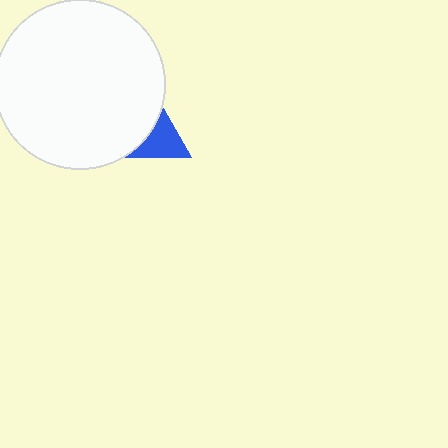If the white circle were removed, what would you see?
You would see the complete blue triangle.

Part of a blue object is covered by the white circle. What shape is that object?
It is a triangle.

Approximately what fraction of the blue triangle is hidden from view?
Roughly 59% of the blue triangle is hidden behind the white circle.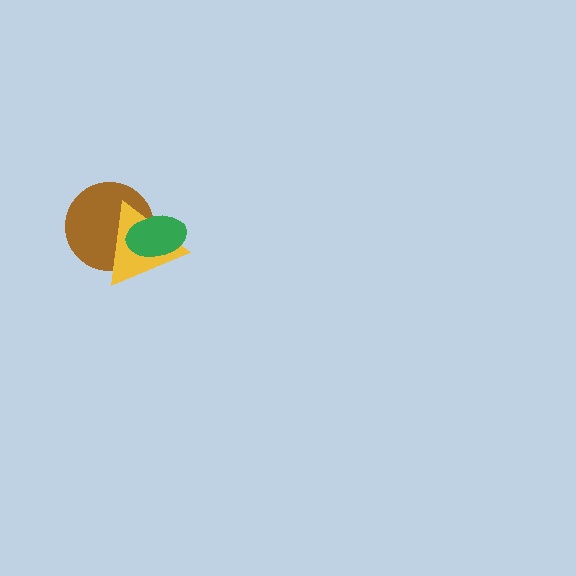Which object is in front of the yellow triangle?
The green ellipse is in front of the yellow triangle.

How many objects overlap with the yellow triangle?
2 objects overlap with the yellow triangle.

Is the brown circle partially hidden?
Yes, it is partially covered by another shape.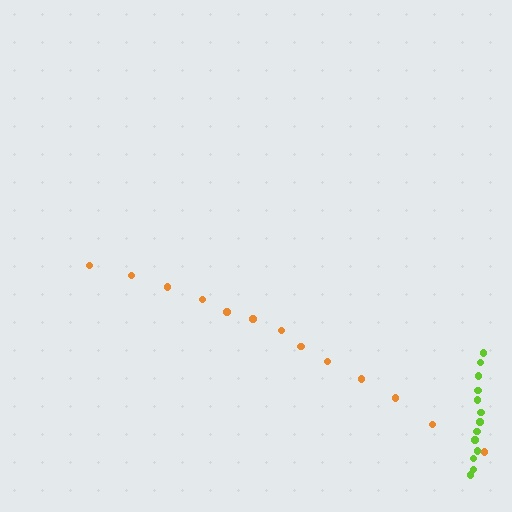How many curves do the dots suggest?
There are 2 distinct paths.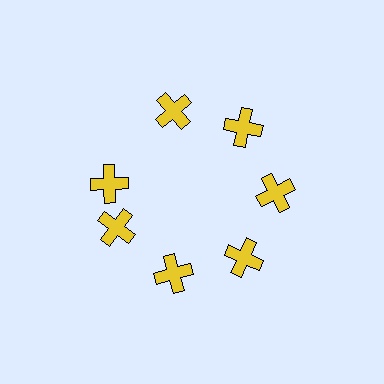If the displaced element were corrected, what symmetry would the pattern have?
It would have 7-fold rotational symmetry — the pattern would map onto itself every 51 degrees.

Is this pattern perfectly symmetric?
No. The 7 yellow crosses are arranged in a ring, but one element near the 10 o'clock position is rotated out of alignment along the ring, breaking the 7-fold rotational symmetry.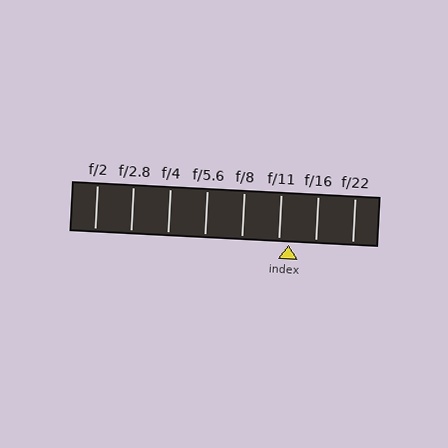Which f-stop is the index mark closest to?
The index mark is closest to f/11.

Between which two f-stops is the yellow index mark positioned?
The index mark is between f/11 and f/16.